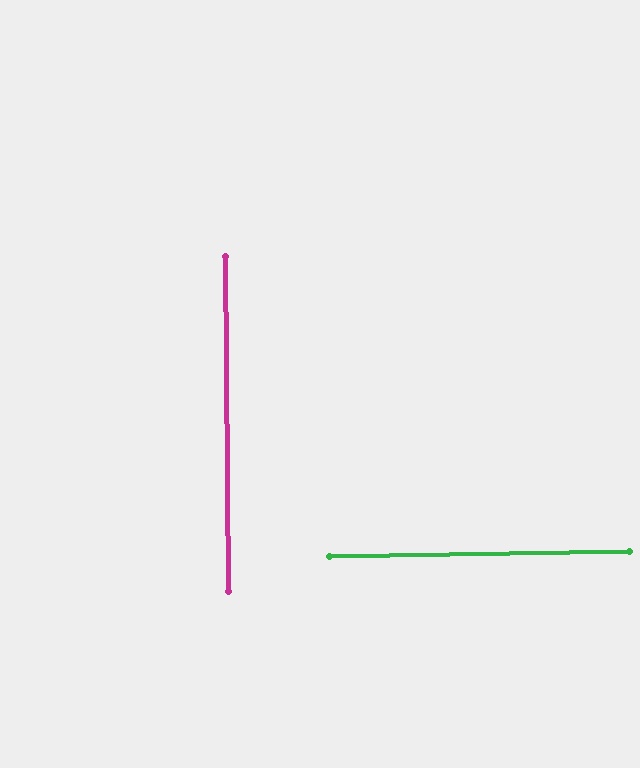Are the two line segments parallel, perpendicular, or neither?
Perpendicular — they meet at approximately 90°.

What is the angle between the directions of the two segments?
Approximately 90 degrees.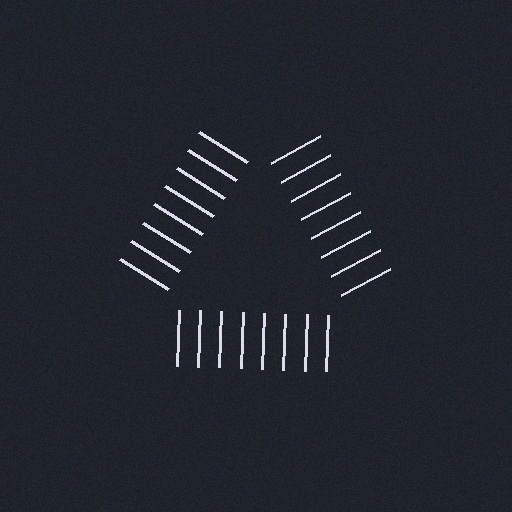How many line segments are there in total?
24 — 8 along each of the 3 edges.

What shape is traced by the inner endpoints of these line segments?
An illusory triangle — the line segments terminate on its edges but no continuous stroke is drawn.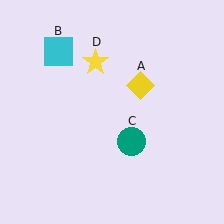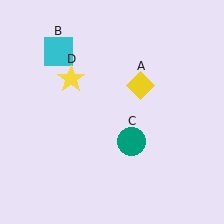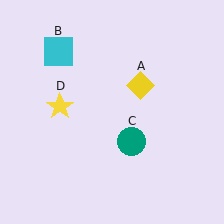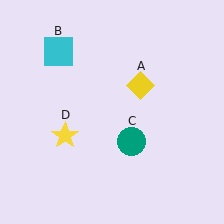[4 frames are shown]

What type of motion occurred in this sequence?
The yellow star (object D) rotated counterclockwise around the center of the scene.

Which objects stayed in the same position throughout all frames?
Yellow diamond (object A) and cyan square (object B) and teal circle (object C) remained stationary.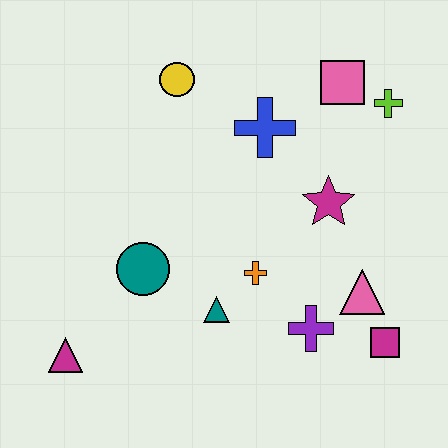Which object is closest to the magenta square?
The pink triangle is closest to the magenta square.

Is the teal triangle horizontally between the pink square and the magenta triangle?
Yes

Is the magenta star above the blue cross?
No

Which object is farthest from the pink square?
The magenta triangle is farthest from the pink square.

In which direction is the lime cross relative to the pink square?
The lime cross is to the right of the pink square.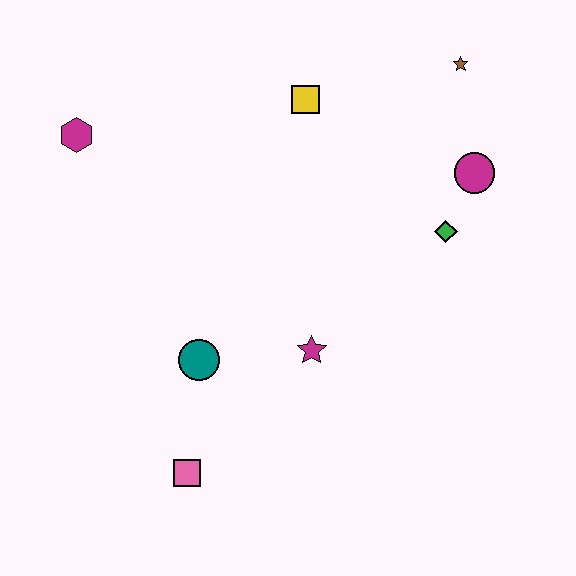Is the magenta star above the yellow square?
No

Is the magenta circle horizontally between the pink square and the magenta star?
No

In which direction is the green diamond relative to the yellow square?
The green diamond is to the right of the yellow square.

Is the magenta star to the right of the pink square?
Yes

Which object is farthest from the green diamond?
The magenta hexagon is farthest from the green diamond.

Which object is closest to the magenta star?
The teal circle is closest to the magenta star.